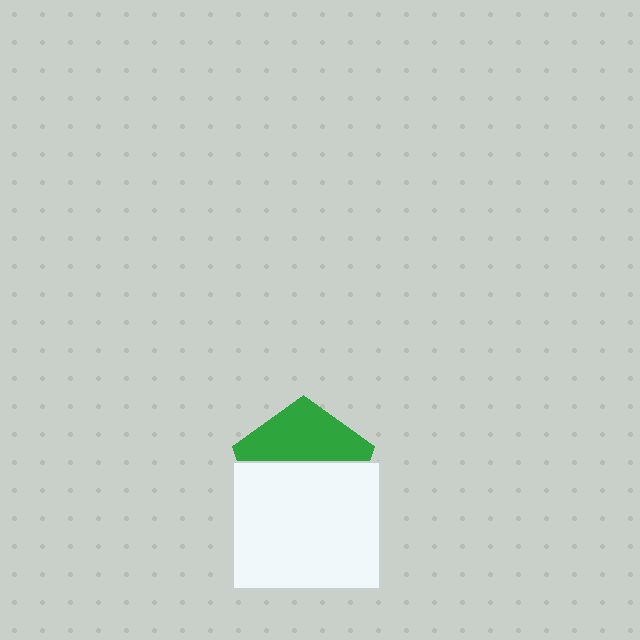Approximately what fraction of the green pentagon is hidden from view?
Roughly 57% of the green pentagon is hidden behind the white rectangle.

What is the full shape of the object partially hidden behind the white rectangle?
The partially hidden object is a green pentagon.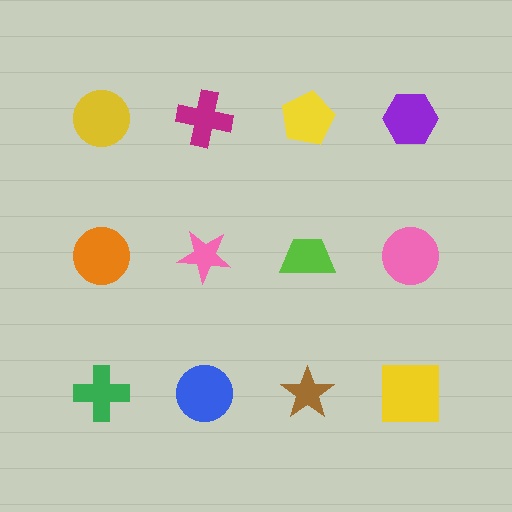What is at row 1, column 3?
A yellow pentagon.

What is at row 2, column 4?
A pink circle.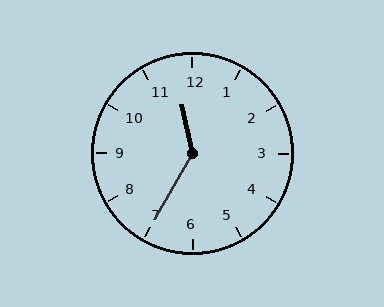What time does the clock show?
11:35.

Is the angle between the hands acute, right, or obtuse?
It is obtuse.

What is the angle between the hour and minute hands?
Approximately 138 degrees.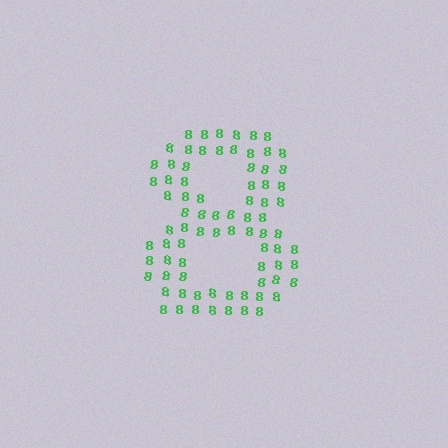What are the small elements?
The small elements are digit 8's.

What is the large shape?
The large shape is the digit 8.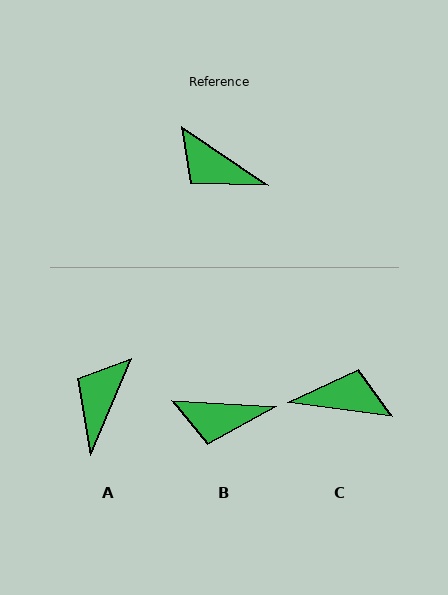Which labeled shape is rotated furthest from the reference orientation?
C, about 153 degrees away.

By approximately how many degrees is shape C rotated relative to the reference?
Approximately 153 degrees clockwise.